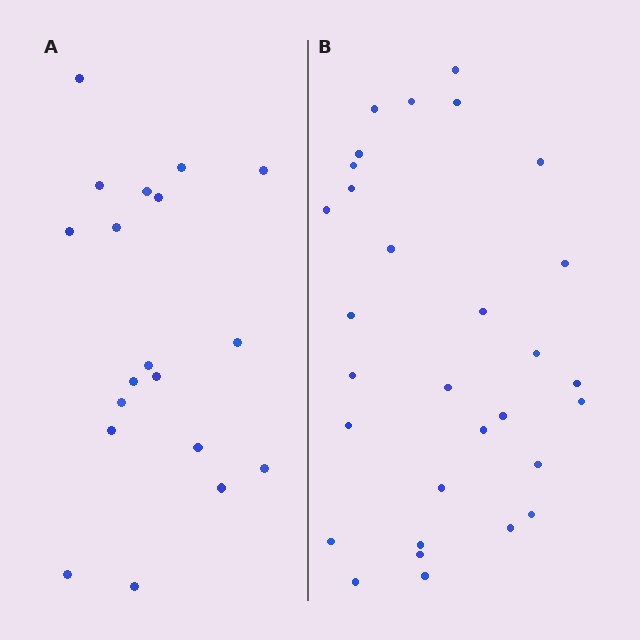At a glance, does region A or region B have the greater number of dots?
Region B (the right region) has more dots.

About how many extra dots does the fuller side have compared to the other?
Region B has roughly 12 or so more dots than region A.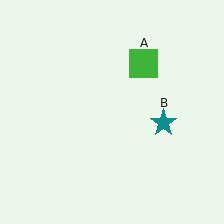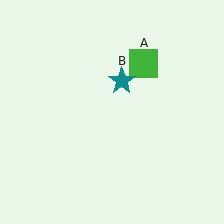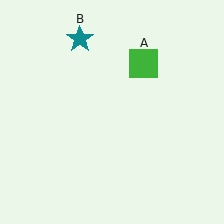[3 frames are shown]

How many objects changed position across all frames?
1 object changed position: teal star (object B).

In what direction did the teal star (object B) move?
The teal star (object B) moved up and to the left.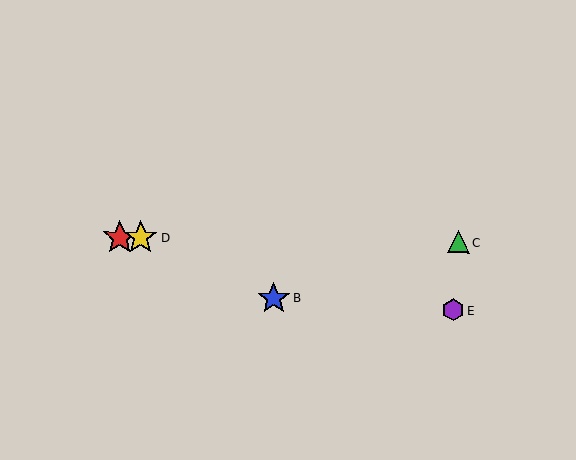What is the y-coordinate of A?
Object A is at y≈237.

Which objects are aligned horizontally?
Objects A, C, D are aligned horizontally.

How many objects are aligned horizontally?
3 objects (A, C, D) are aligned horizontally.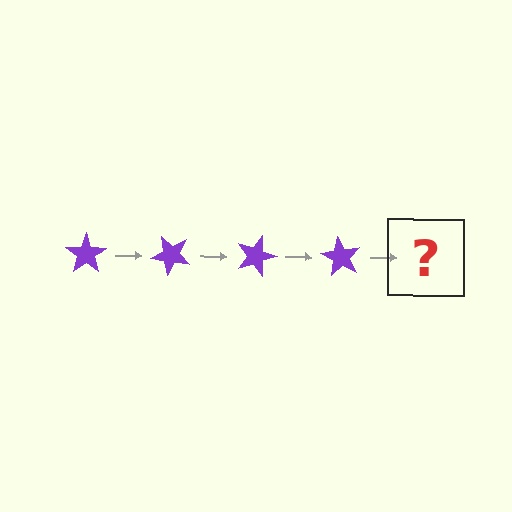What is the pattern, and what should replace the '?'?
The pattern is that the star rotates 45 degrees each step. The '?' should be a purple star rotated 180 degrees.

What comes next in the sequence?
The next element should be a purple star rotated 180 degrees.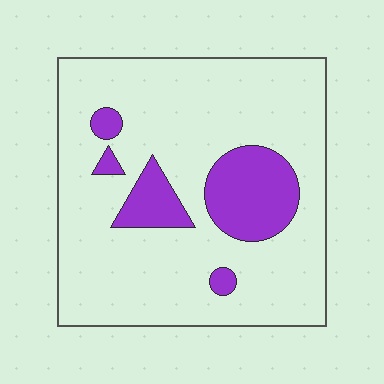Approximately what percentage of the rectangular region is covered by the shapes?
Approximately 15%.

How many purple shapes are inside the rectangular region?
5.